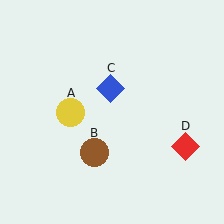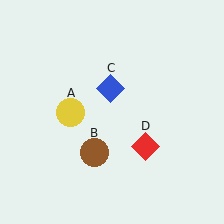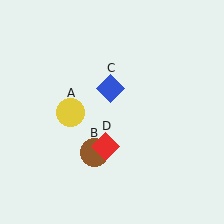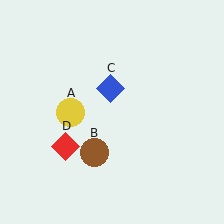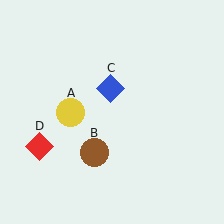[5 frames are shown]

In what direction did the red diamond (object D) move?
The red diamond (object D) moved left.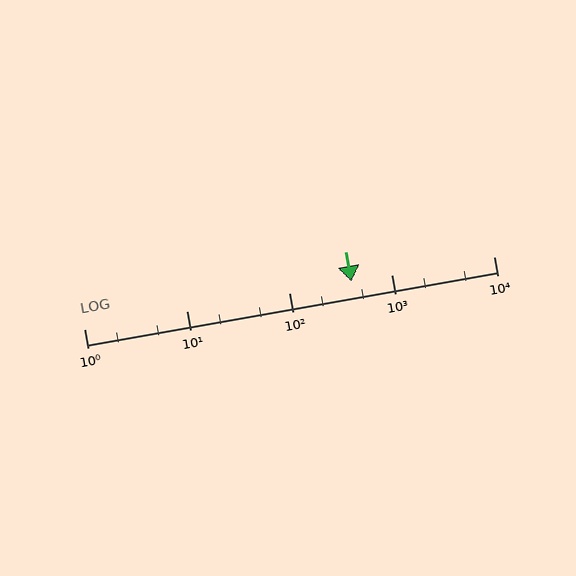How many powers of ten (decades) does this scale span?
The scale spans 4 decades, from 1 to 10000.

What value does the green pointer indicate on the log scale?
The pointer indicates approximately 410.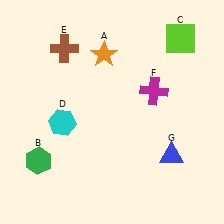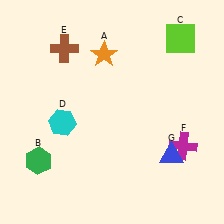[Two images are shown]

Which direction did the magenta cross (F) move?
The magenta cross (F) moved down.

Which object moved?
The magenta cross (F) moved down.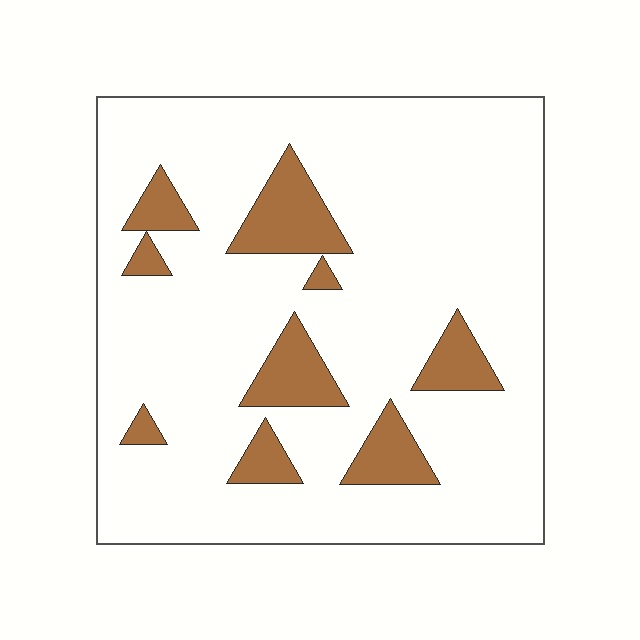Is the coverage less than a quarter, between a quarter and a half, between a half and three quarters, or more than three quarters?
Less than a quarter.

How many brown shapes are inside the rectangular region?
9.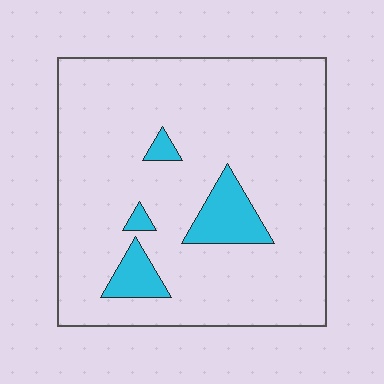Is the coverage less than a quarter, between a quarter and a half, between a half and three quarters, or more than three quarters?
Less than a quarter.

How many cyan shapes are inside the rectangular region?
4.